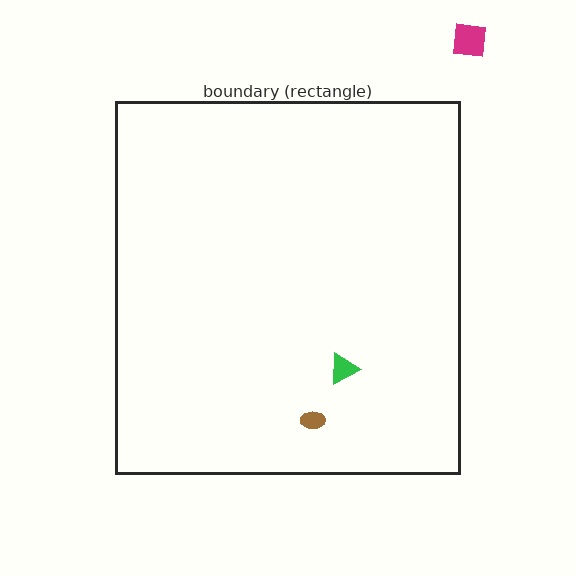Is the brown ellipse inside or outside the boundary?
Inside.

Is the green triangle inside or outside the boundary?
Inside.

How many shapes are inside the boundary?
2 inside, 1 outside.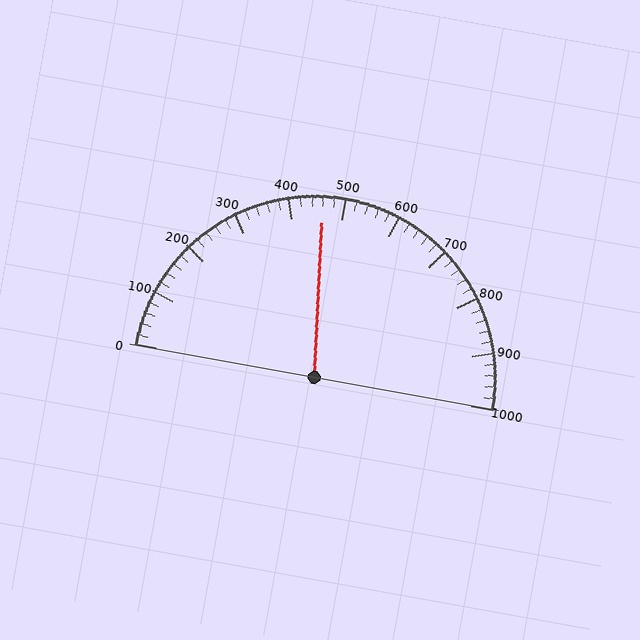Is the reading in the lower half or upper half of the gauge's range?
The reading is in the lower half of the range (0 to 1000).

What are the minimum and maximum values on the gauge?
The gauge ranges from 0 to 1000.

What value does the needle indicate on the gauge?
The needle indicates approximately 460.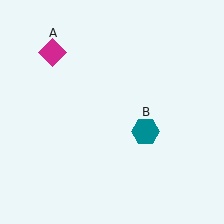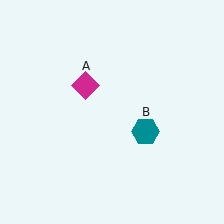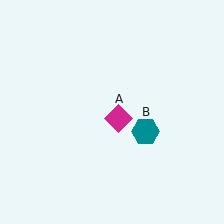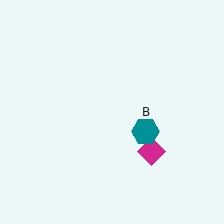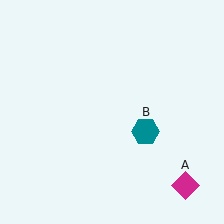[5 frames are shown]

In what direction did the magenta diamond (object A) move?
The magenta diamond (object A) moved down and to the right.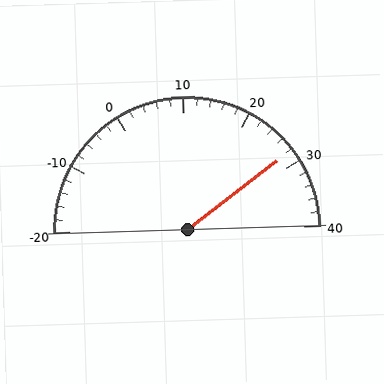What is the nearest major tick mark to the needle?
The nearest major tick mark is 30.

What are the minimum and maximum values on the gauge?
The gauge ranges from -20 to 40.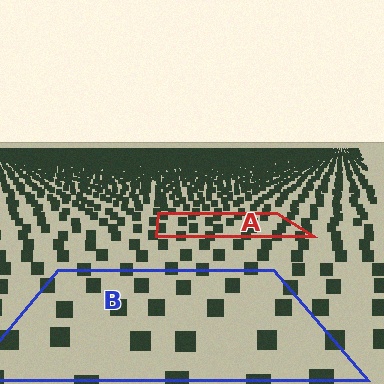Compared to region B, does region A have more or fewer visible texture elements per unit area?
Region A has more texture elements per unit area — they are packed more densely because it is farther away.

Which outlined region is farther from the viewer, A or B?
Region A is farther from the viewer — the texture elements inside it appear smaller and more densely packed.